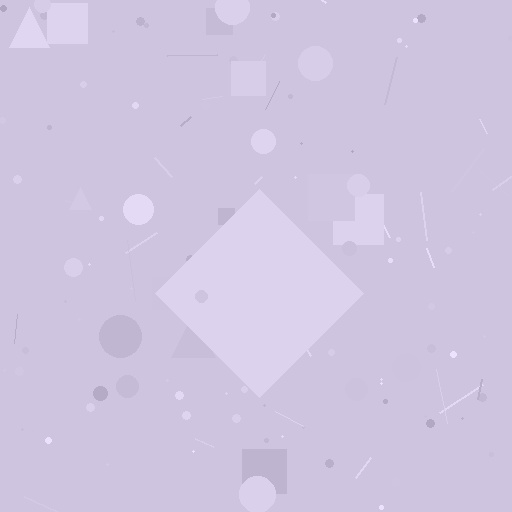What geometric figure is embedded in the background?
A diamond is embedded in the background.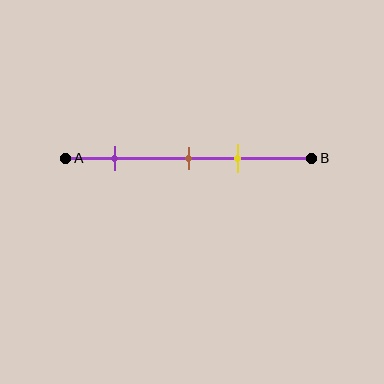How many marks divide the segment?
There are 3 marks dividing the segment.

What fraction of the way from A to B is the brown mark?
The brown mark is approximately 50% (0.5) of the way from A to B.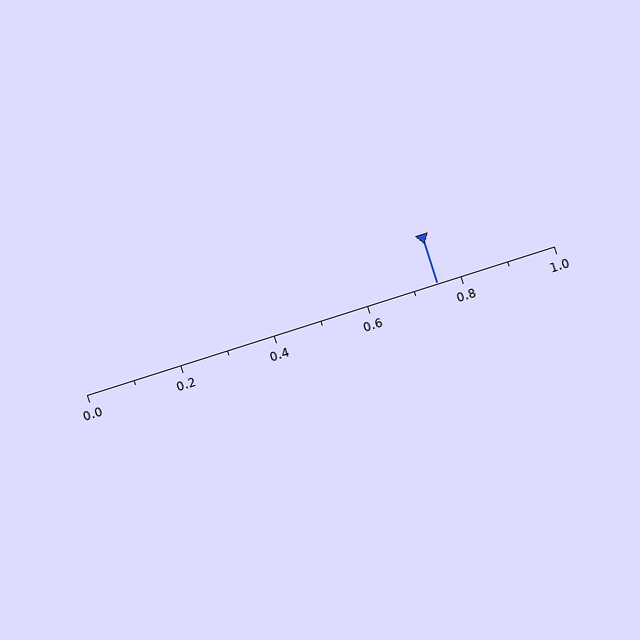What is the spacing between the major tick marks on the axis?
The major ticks are spaced 0.2 apart.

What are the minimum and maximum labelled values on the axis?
The axis runs from 0.0 to 1.0.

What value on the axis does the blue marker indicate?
The marker indicates approximately 0.75.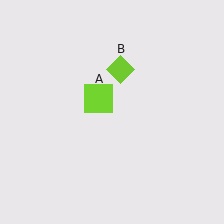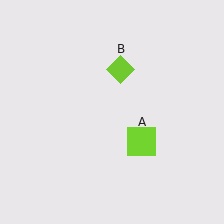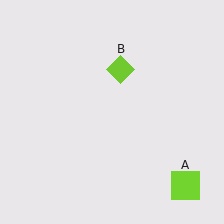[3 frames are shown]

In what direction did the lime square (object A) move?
The lime square (object A) moved down and to the right.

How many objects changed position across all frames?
1 object changed position: lime square (object A).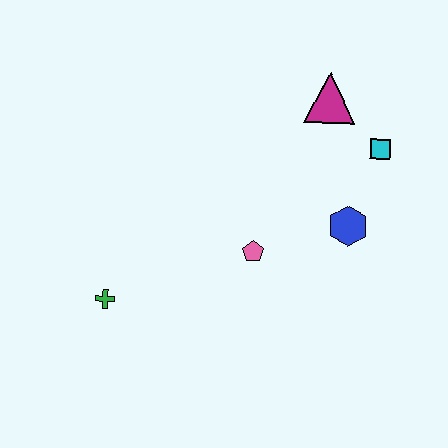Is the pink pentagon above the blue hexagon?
No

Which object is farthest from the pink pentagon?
The magenta triangle is farthest from the pink pentagon.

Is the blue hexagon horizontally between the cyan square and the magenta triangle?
Yes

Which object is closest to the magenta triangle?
The cyan square is closest to the magenta triangle.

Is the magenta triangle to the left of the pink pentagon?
No